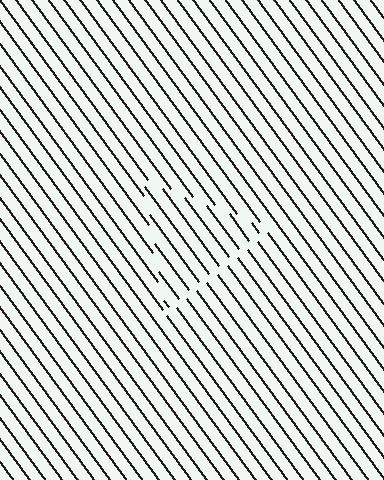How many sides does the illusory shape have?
3 sides — the line-ends trace a triangle.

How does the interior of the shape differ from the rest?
The interior of the shape contains the same grating, shifted by half a period — the contour is defined by the phase discontinuity where line-ends from the inner and outer gratings abut.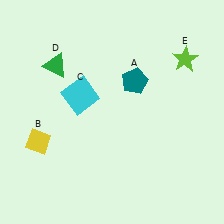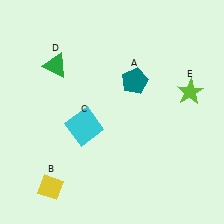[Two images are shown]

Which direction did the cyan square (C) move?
The cyan square (C) moved down.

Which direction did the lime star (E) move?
The lime star (E) moved down.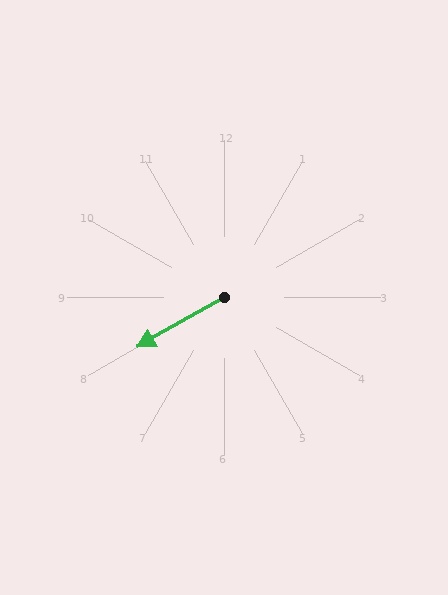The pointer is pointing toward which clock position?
Roughly 8 o'clock.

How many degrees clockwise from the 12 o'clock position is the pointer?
Approximately 241 degrees.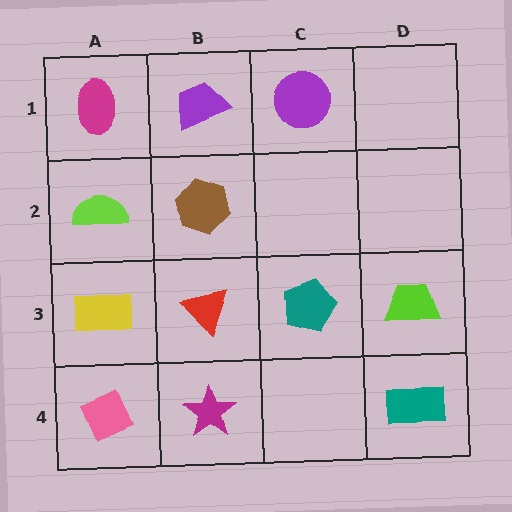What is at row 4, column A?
A pink diamond.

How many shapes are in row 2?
2 shapes.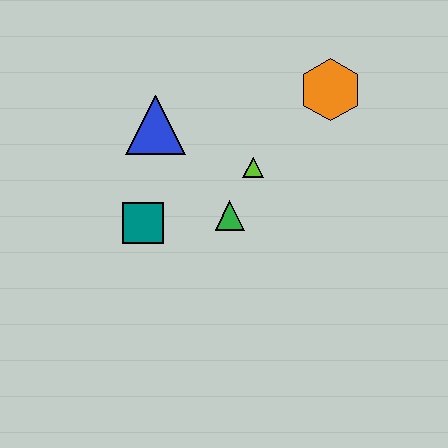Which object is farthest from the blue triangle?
The orange hexagon is farthest from the blue triangle.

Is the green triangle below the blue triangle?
Yes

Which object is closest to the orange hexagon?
The lime triangle is closest to the orange hexagon.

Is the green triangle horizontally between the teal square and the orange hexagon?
Yes